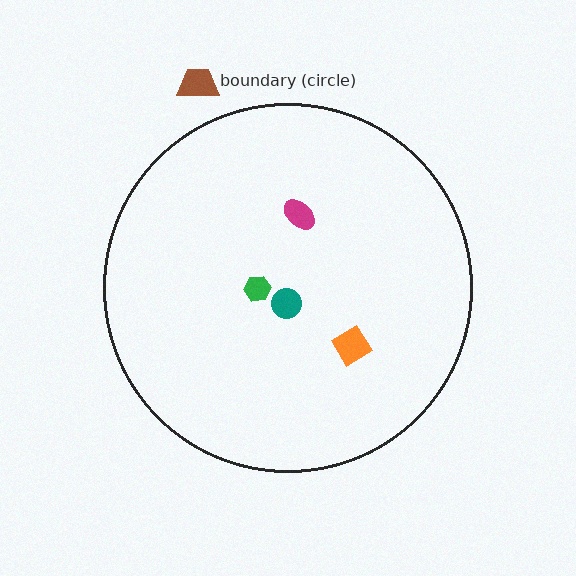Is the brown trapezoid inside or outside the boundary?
Outside.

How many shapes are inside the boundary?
4 inside, 1 outside.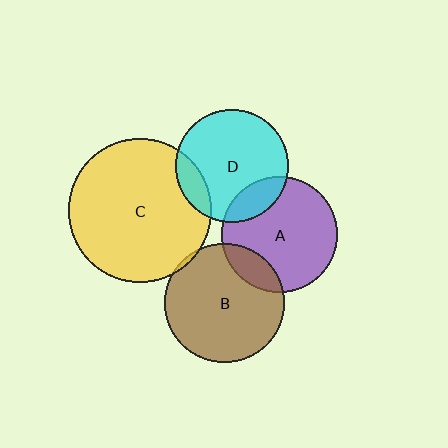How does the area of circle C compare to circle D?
Approximately 1.6 times.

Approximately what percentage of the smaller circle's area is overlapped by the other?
Approximately 5%.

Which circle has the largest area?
Circle C (yellow).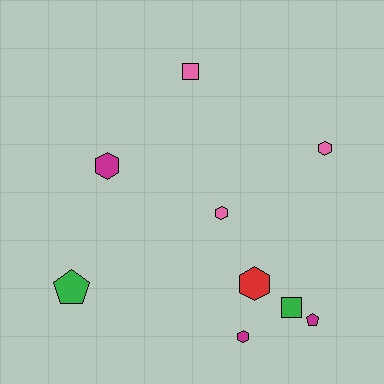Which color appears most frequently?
Pink, with 3 objects.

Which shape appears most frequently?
Hexagon, with 5 objects.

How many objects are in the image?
There are 9 objects.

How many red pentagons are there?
There are no red pentagons.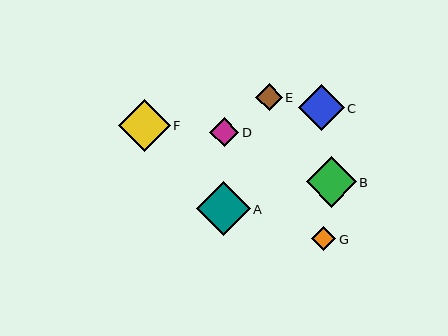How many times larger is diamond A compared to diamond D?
Diamond A is approximately 1.9 times the size of diamond D.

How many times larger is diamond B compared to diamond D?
Diamond B is approximately 1.7 times the size of diamond D.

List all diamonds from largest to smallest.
From largest to smallest: A, F, B, C, D, E, G.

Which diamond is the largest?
Diamond A is the largest with a size of approximately 54 pixels.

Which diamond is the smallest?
Diamond G is the smallest with a size of approximately 24 pixels.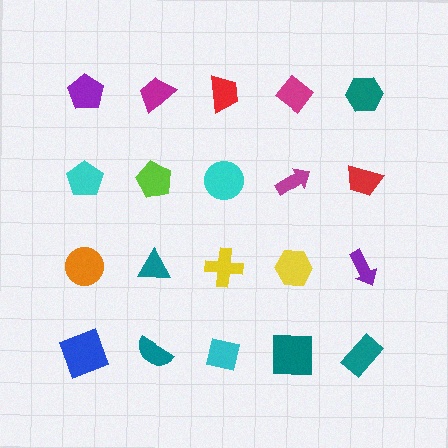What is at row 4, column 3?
A cyan square.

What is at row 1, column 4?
A magenta diamond.